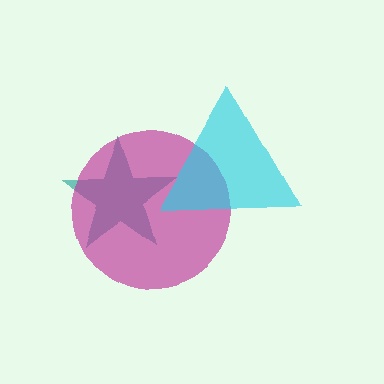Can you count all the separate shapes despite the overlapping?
Yes, there are 3 separate shapes.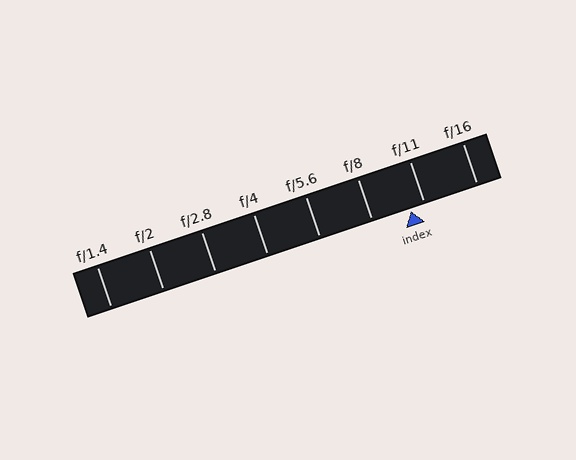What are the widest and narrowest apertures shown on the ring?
The widest aperture shown is f/1.4 and the narrowest is f/16.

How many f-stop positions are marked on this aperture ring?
There are 8 f-stop positions marked.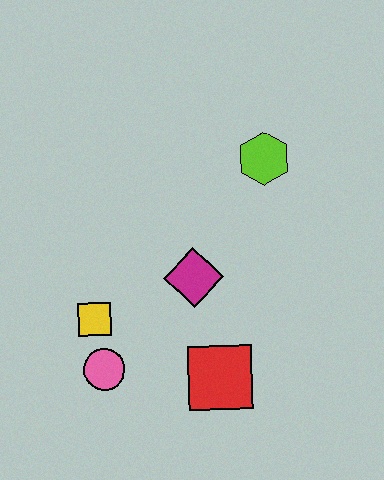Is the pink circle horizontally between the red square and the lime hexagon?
No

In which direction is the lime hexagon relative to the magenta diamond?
The lime hexagon is above the magenta diamond.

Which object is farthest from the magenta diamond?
The lime hexagon is farthest from the magenta diamond.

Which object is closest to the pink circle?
The yellow square is closest to the pink circle.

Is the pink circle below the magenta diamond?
Yes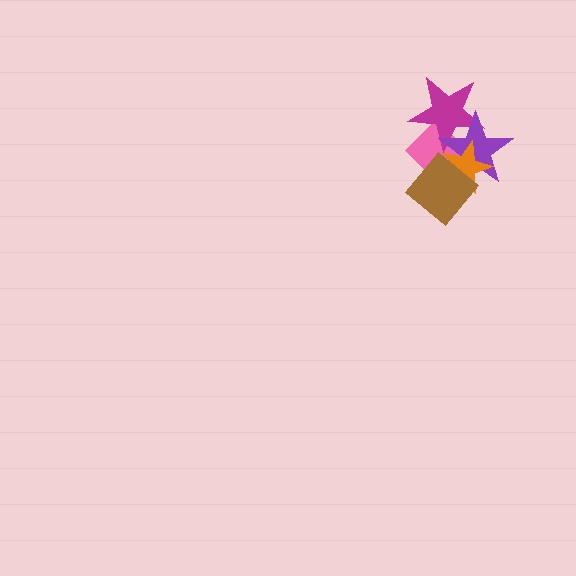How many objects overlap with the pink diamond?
4 objects overlap with the pink diamond.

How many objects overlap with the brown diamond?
3 objects overlap with the brown diamond.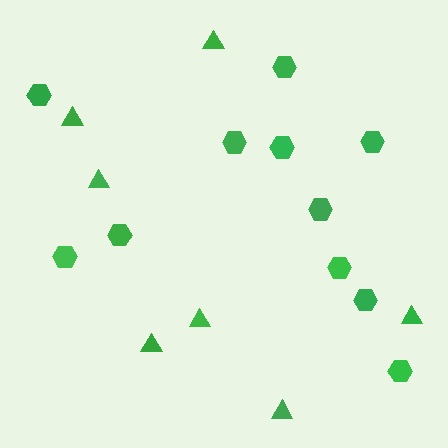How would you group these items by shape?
There are 2 groups: one group of hexagons (11) and one group of triangles (7).